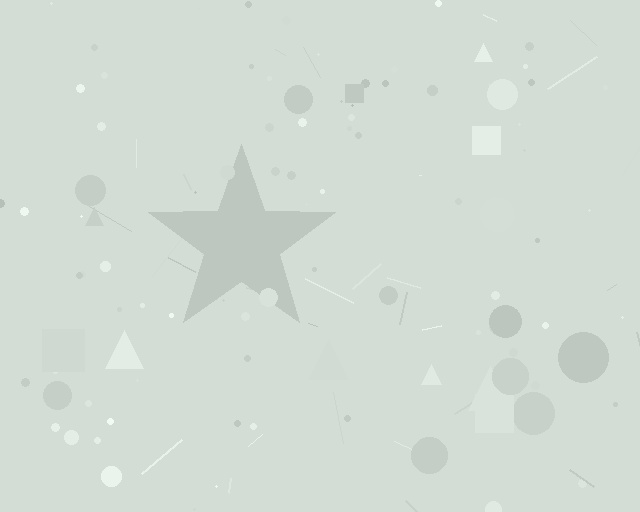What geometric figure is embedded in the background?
A star is embedded in the background.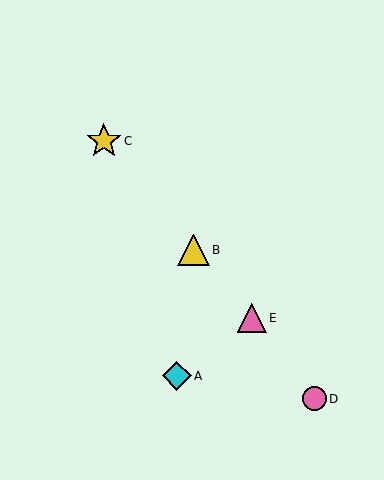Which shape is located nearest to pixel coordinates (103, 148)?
The yellow star (labeled C) at (104, 141) is nearest to that location.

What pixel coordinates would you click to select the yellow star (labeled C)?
Click at (104, 141) to select the yellow star C.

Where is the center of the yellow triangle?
The center of the yellow triangle is at (194, 250).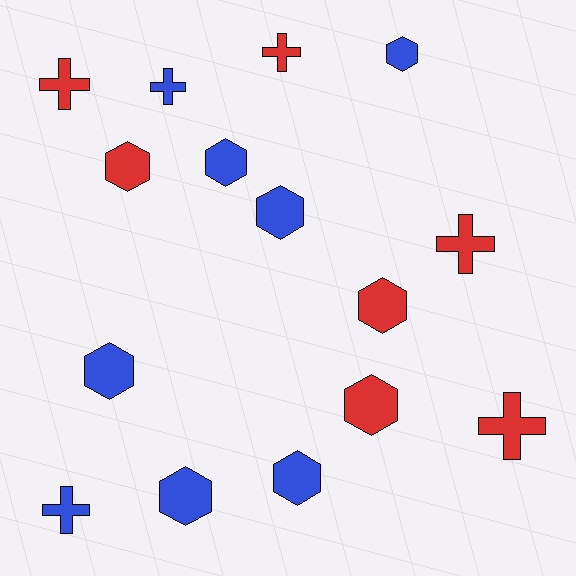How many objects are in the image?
There are 15 objects.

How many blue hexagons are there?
There are 6 blue hexagons.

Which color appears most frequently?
Blue, with 8 objects.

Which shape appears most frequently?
Hexagon, with 9 objects.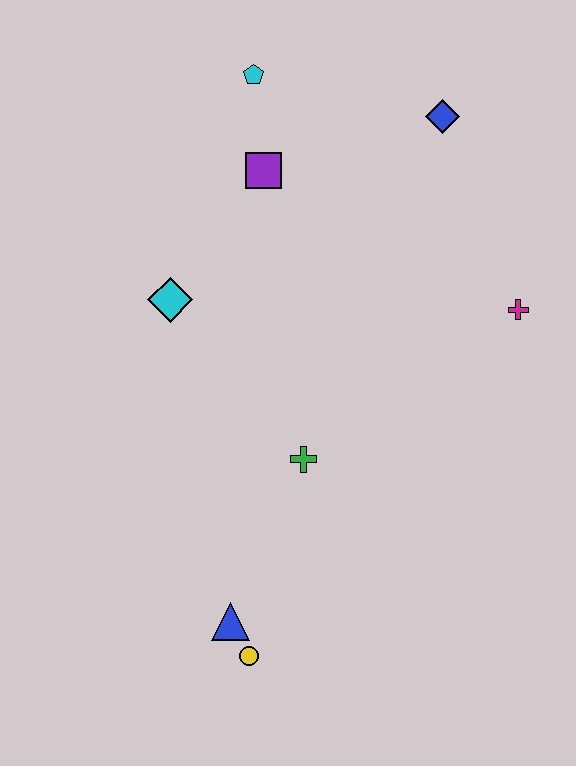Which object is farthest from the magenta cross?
The yellow circle is farthest from the magenta cross.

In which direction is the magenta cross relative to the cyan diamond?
The magenta cross is to the right of the cyan diamond.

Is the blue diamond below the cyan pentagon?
Yes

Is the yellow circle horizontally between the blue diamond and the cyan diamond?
Yes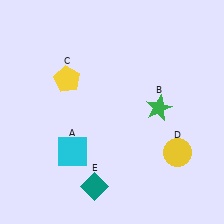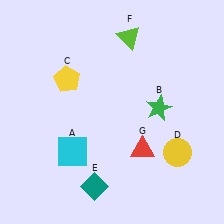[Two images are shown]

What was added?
A lime triangle (F), a red triangle (G) were added in Image 2.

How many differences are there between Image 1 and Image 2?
There are 2 differences between the two images.